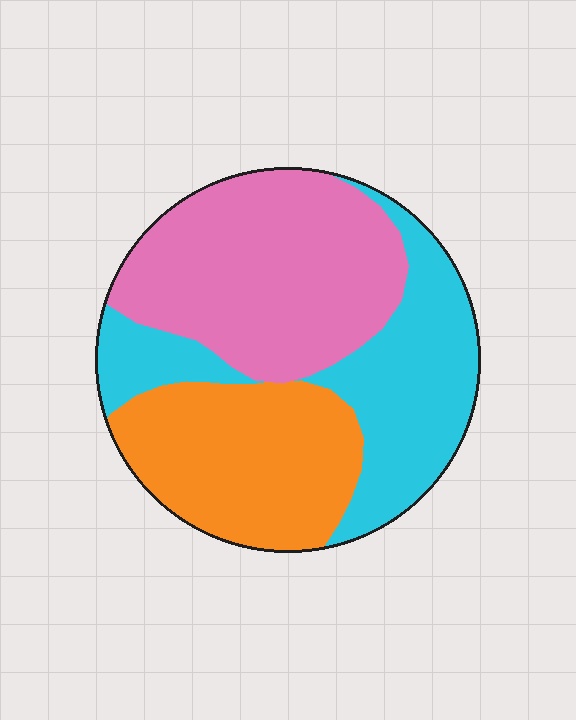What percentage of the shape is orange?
Orange covers roughly 30% of the shape.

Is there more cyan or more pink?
Pink.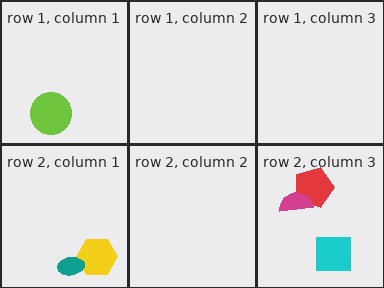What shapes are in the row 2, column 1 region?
The yellow hexagon, the teal ellipse.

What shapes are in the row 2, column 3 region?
The cyan square, the red pentagon, the magenta semicircle.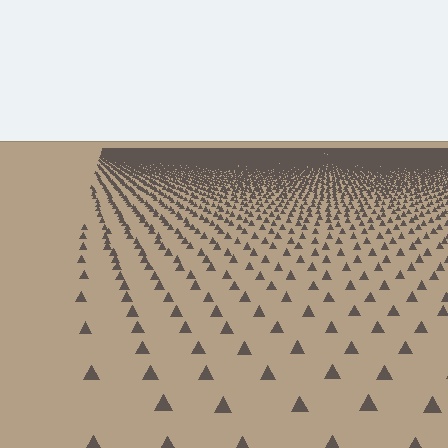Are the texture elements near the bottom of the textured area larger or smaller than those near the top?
Larger. Near the bottom, elements are closer to the viewer and appear at a bigger on-screen size.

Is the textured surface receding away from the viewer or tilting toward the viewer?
The surface is receding away from the viewer. Texture elements get smaller and denser toward the top.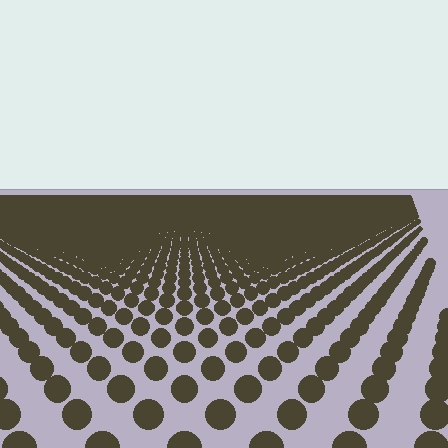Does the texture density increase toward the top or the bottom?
Density increases toward the top.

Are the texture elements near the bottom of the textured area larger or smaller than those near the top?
Larger. Near the bottom, elements are closer to the viewer and appear at a bigger on-screen size.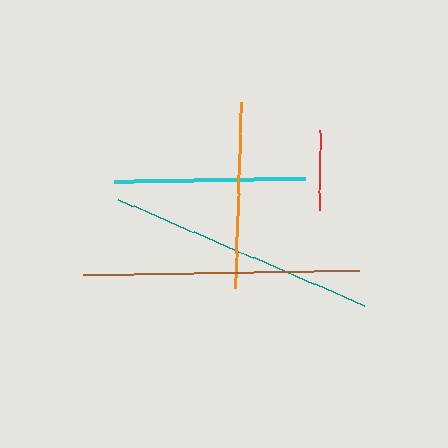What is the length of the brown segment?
The brown segment is approximately 276 pixels long.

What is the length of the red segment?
The red segment is approximately 79 pixels long.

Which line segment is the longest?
The brown line is the longest at approximately 276 pixels.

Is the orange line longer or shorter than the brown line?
The brown line is longer than the orange line.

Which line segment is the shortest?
The red line is the shortest at approximately 79 pixels.